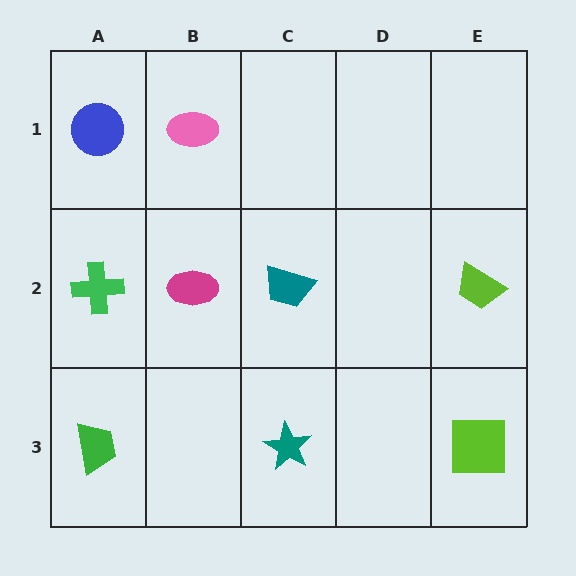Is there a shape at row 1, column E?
No, that cell is empty.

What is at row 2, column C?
A teal trapezoid.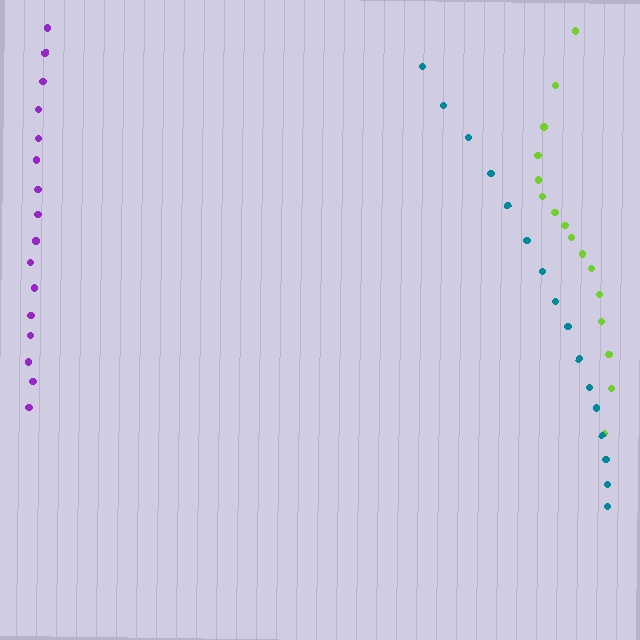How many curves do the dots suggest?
There are 3 distinct paths.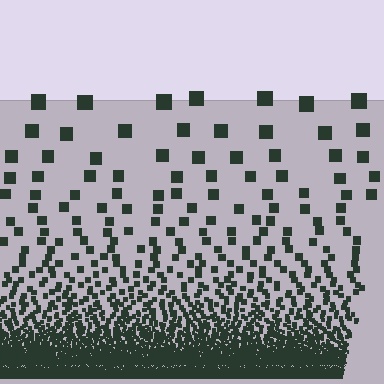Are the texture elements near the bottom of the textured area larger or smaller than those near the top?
Smaller. The gradient is inverted — elements near the bottom are smaller and denser.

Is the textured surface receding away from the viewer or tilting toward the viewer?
The surface appears to tilt toward the viewer. Texture elements get larger and sparser toward the top.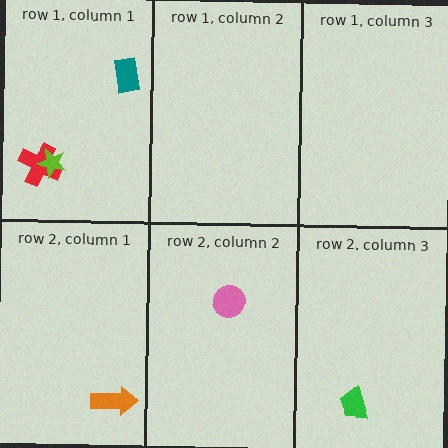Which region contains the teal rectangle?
The row 1, column 1 region.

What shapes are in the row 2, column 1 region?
The orange arrow.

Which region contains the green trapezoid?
The row 2, column 3 region.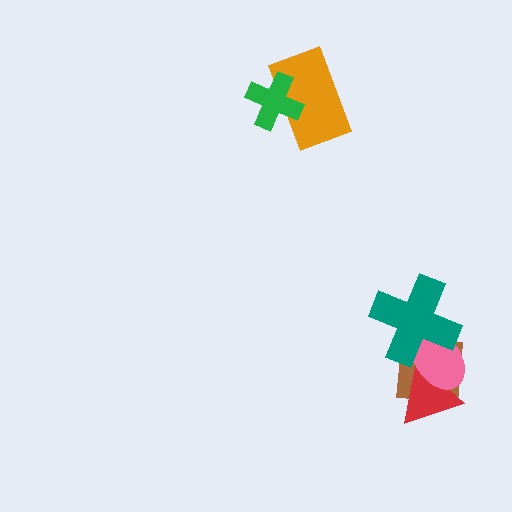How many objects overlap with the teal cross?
2 objects overlap with the teal cross.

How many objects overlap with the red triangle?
2 objects overlap with the red triangle.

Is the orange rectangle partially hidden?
Yes, it is partially covered by another shape.